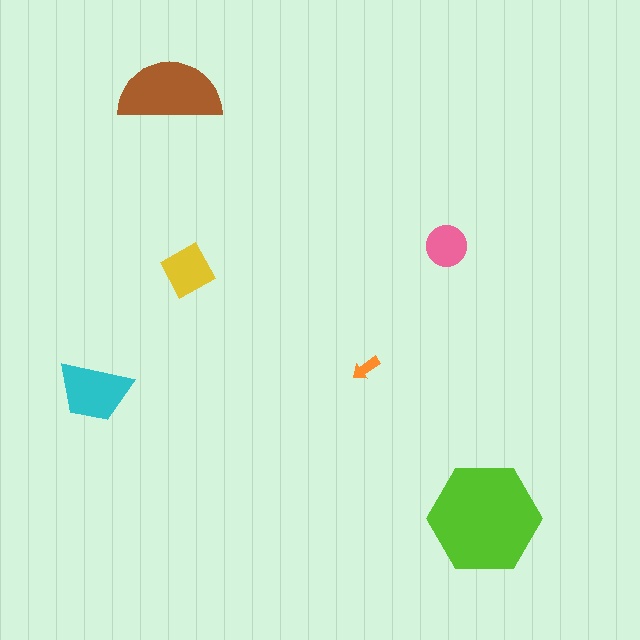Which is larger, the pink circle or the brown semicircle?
The brown semicircle.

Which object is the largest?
The lime hexagon.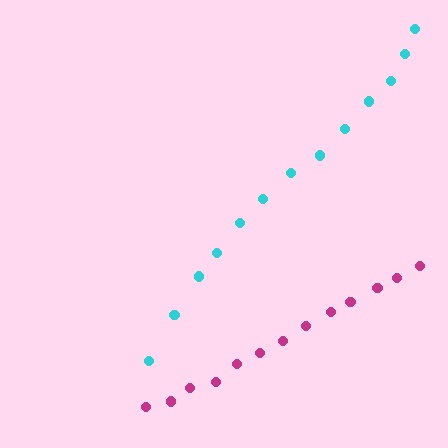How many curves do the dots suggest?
There are 2 distinct paths.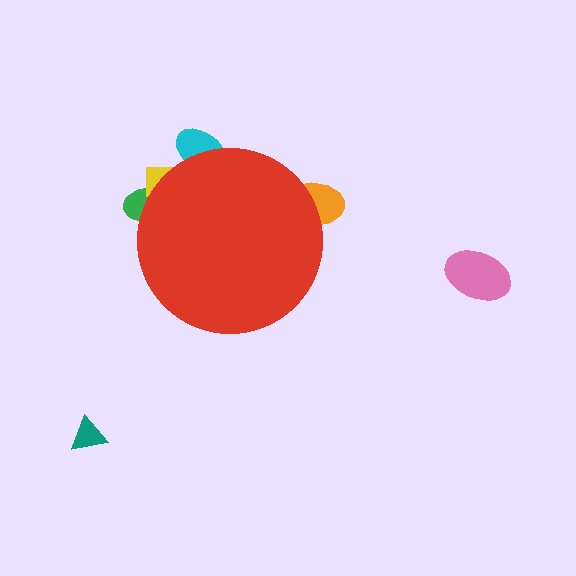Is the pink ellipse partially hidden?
No, the pink ellipse is fully visible.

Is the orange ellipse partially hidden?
Yes, the orange ellipse is partially hidden behind the red circle.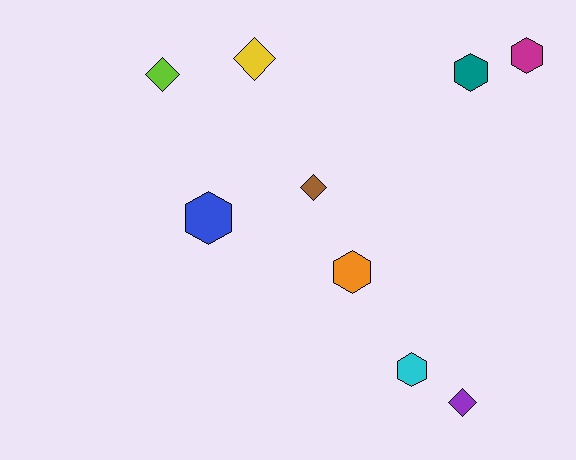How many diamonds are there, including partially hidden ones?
There are 4 diamonds.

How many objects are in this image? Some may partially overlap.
There are 9 objects.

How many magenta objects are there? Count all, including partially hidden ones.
There is 1 magenta object.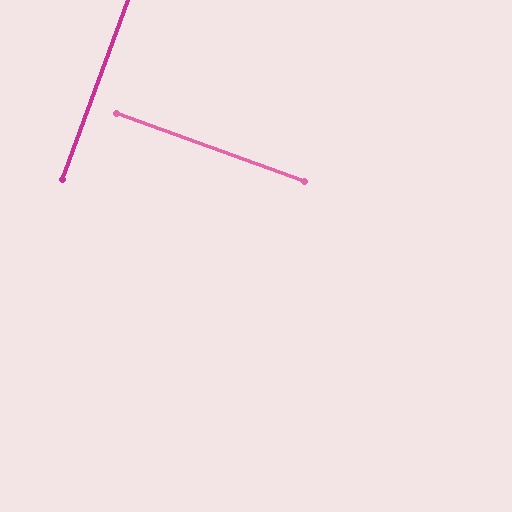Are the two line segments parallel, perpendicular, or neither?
Perpendicular — they meet at approximately 90°.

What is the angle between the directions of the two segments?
Approximately 90 degrees.